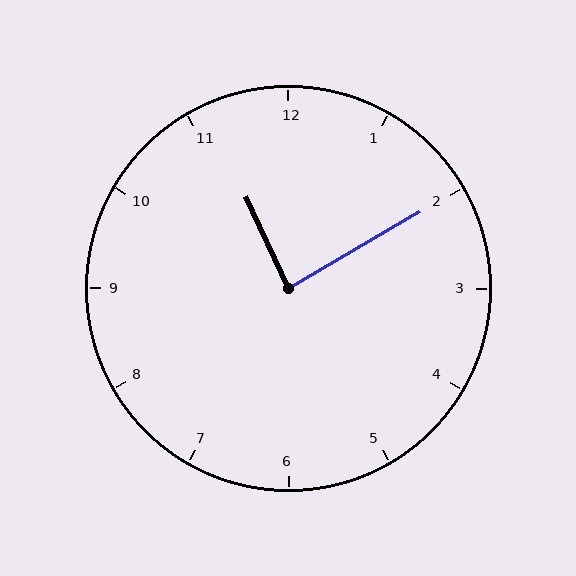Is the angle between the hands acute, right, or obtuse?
It is right.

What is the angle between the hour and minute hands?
Approximately 85 degrees.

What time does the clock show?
11:10.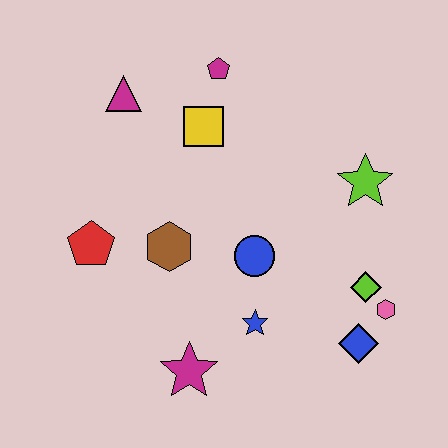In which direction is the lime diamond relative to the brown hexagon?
The lime diamond is to the right of the brown hexagon.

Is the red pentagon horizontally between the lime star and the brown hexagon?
No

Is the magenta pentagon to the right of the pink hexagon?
No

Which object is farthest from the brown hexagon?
The pink hexagon is farthest from the brown hexagon.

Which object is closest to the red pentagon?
The brown hexagon is closest to the red pentagon.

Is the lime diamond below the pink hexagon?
No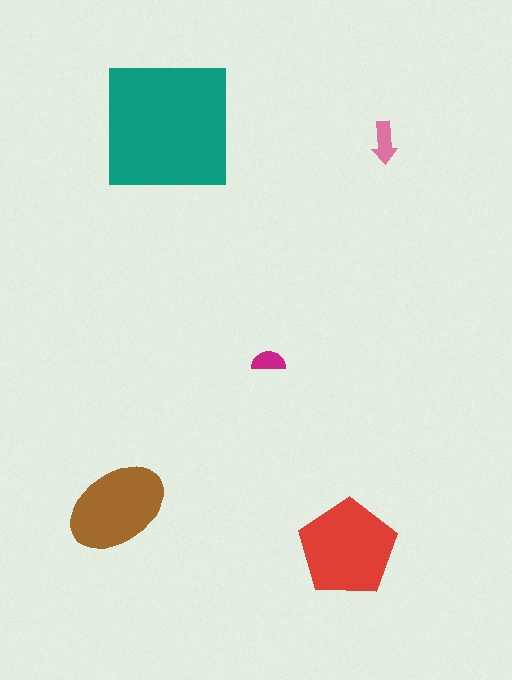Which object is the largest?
The teal square.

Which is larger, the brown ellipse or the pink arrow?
The brown ellipse.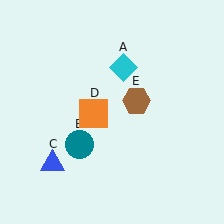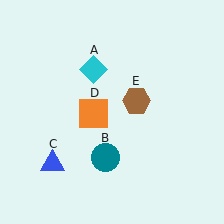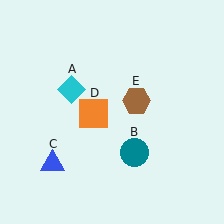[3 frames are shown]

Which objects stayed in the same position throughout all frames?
Blue triangle (object C) and orange square (object D) and brown hexagon (object E) remained stationary.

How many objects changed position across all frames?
2 objects changed position: cyan diamond (object A), teal circle (object B).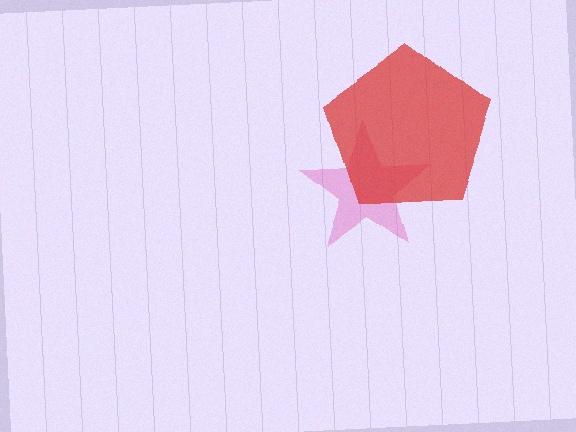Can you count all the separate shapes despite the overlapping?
Yes, there are 2 separate shapes.